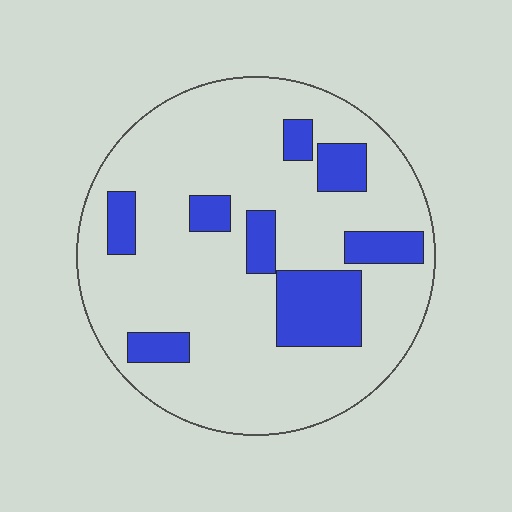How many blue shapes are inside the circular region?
8.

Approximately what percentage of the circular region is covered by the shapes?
Approximately 20%.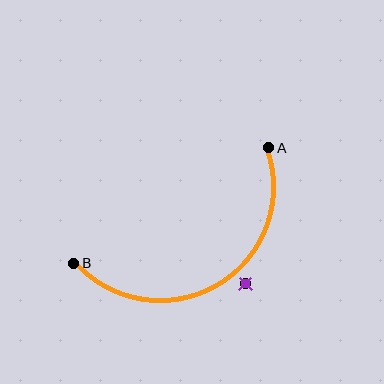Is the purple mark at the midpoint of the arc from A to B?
No — the purple mark does not lie on the arc at all. It sits slightly outside the curve.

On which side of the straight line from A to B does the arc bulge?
The arc bulges below the straight line connecting A and B.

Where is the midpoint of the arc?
The arc midpoint is the point on the curve farthest from the straight line joining A and B. It sits below that line.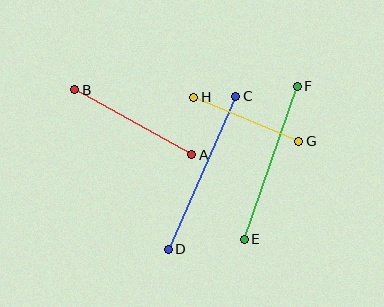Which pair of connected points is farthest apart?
Points C and D are farthest apart.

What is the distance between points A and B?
The distance is approximately 134 pixels.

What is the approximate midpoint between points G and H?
The midpoint is at approximately (246, 119) pixels.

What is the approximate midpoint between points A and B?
The midpoint is at approximately (133, 122) pixels.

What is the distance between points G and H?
The distance is approximately 114 pixels.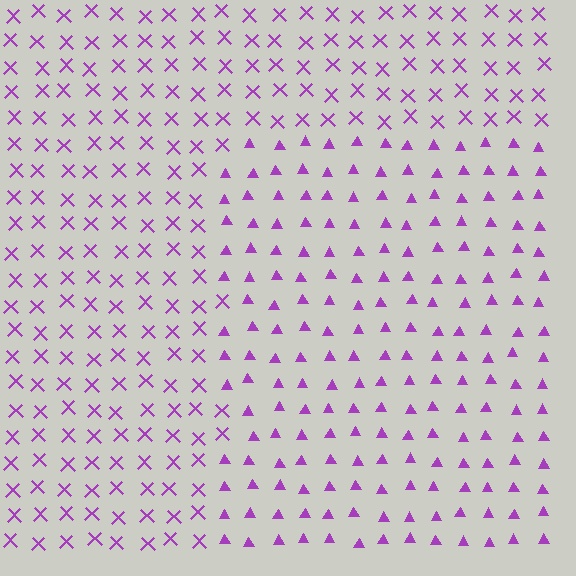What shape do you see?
I see a rectangle.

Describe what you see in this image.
The image is filled with small purple elements arranged in a uniform grid. A rectangle-shaped region contains triangles, while the surrounding area contains X marks. The boundary is defined purely by the change in element shape.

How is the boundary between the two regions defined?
The boundary is defined by a change in element shape: triangles inside vs. X marks outside. All elements share the same color and spacing.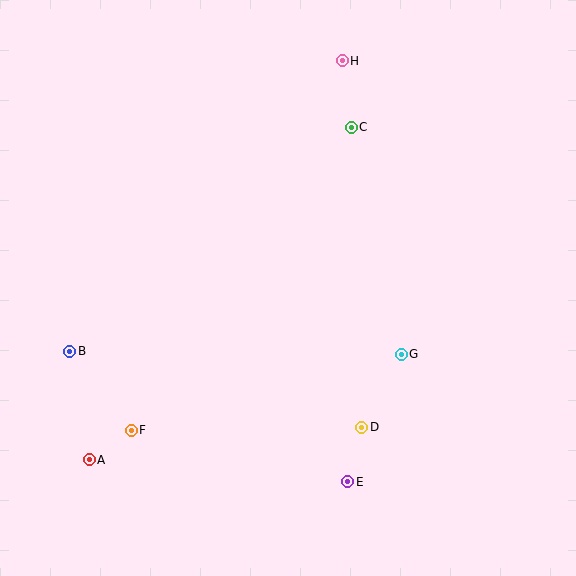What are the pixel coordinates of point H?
Point H is at (342, 61).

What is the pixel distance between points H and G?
The distance between H and G is 299 pixels.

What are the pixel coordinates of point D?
Point D is at (362, 427).